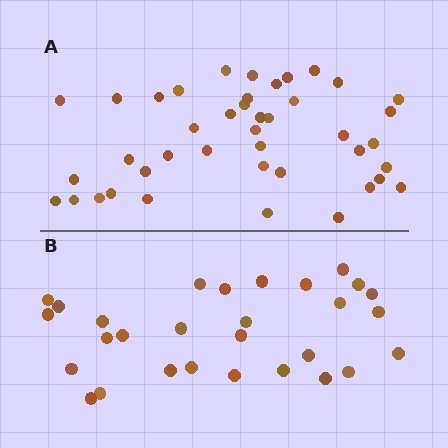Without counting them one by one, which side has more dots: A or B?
Region A (the top region) has more dots.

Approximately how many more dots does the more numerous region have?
Region A has approximately 15 more dots than region B.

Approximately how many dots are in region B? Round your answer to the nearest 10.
About 30 dots. (The exact count is 29, which rounds to 30.)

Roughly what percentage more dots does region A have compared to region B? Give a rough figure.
About 45% more.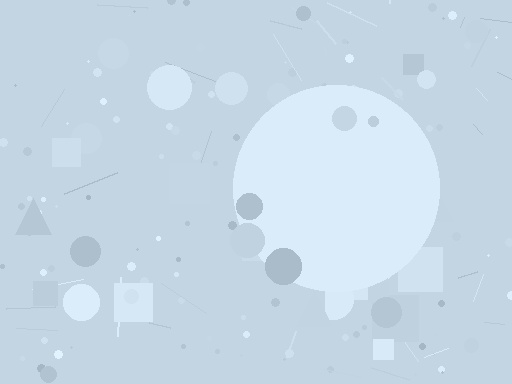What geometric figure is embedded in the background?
A circle is embedded in the background.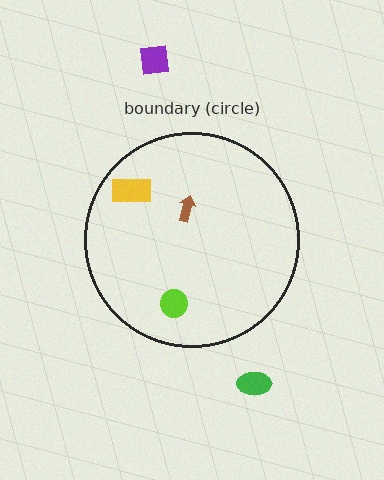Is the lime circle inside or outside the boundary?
Inside.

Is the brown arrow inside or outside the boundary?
Inside.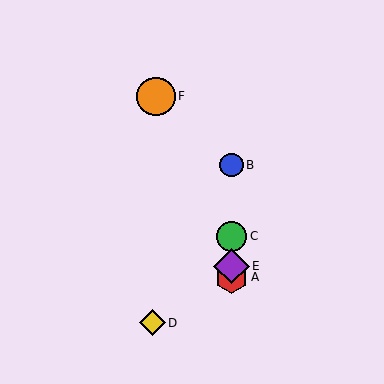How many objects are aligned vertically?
4 objects (A, B, C, E) are aligned vertically.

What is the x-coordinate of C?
Object C is at x≈231.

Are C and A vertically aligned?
Yes, both are at x≈231.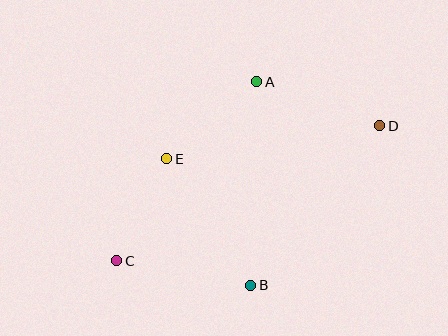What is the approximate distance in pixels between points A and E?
The distance between A and E is approximately 119 pixels.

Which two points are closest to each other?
Points C and E are closest to each other.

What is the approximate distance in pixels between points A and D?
The distance between A and D is approximately 130 pixels.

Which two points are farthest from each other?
Points C and D are farthest from each other.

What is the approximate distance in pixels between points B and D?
The distance between B and D is approximately 206 pixels.